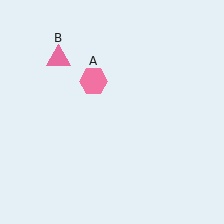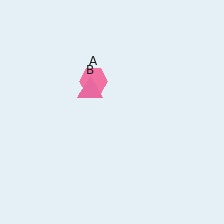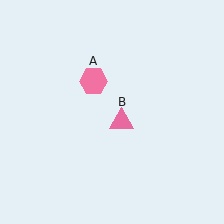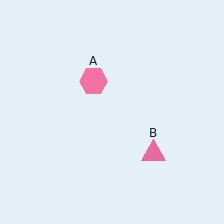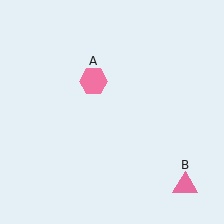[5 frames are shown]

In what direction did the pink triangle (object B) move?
The pink triangle (object B) moved down and to the right.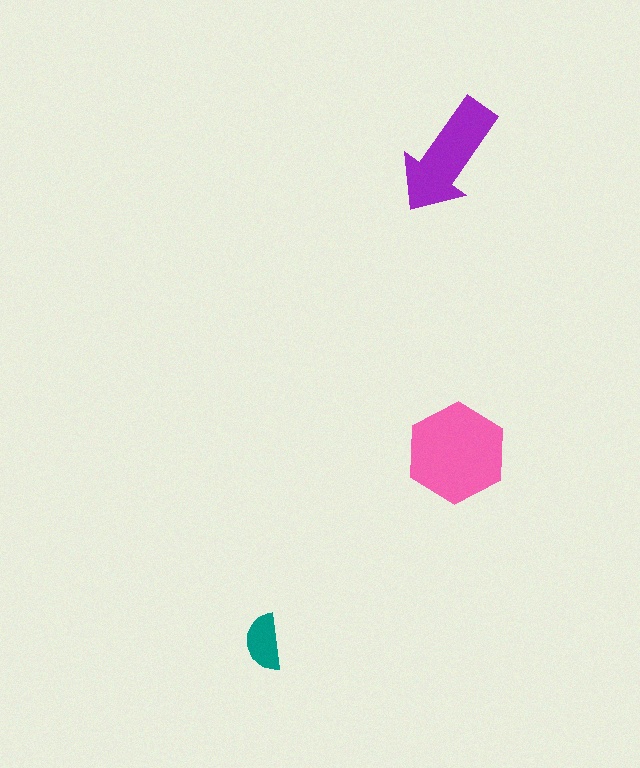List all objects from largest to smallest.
The pink hexagon, the purple arrow, the teal semicircle.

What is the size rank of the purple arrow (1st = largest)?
2nd.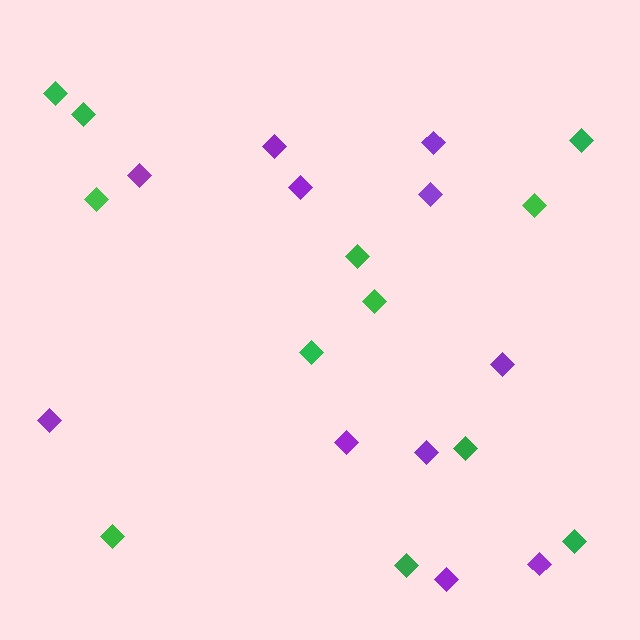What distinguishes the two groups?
There are 2 groups: one group of purple diamonds (11) and one group of green diamonds (12).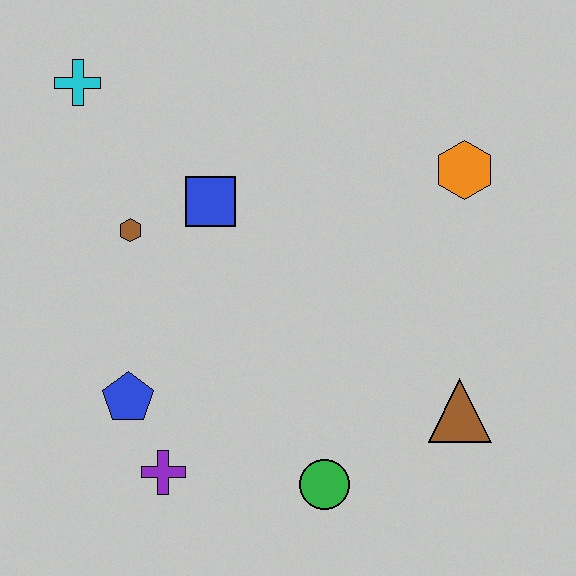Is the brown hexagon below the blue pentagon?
No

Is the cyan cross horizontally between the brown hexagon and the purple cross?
No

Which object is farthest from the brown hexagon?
The brown triangle is farthest from the brown hexagon.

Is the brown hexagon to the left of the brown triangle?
Yes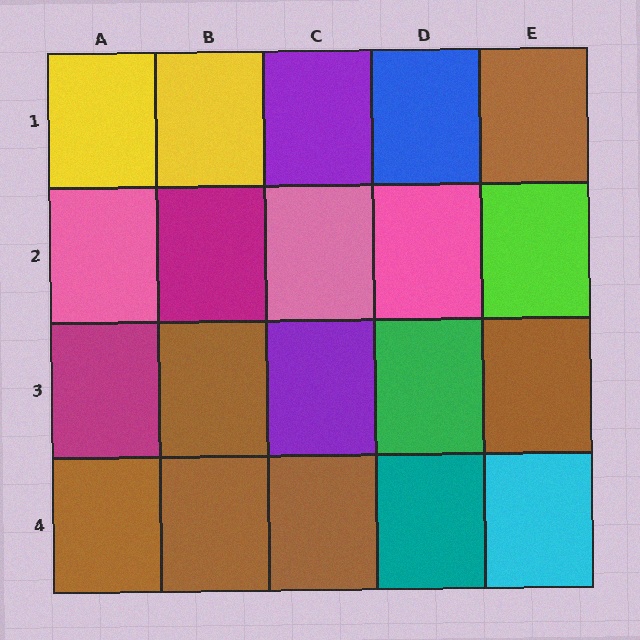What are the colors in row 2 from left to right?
Pink, magenta, pink, pink, lime.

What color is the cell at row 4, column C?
Brown.